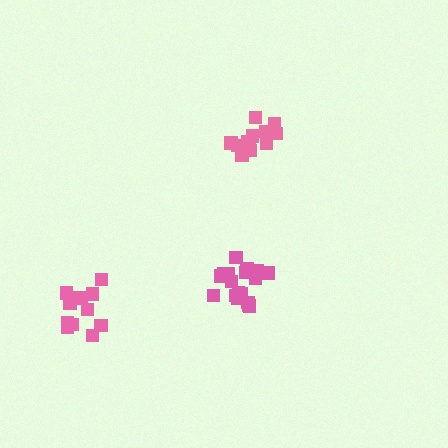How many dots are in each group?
Group 1: 18 dots, Group 2: 13 dots, Group 3: 12 dots (43 total).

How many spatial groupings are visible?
There are 3 spatial groupings.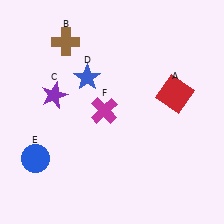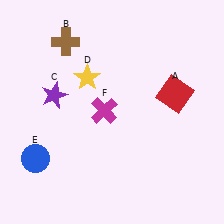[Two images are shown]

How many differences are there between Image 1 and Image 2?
There is 1 difference between the two images.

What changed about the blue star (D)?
In Image 1, D is blue. In Image 2, it changed to yellow.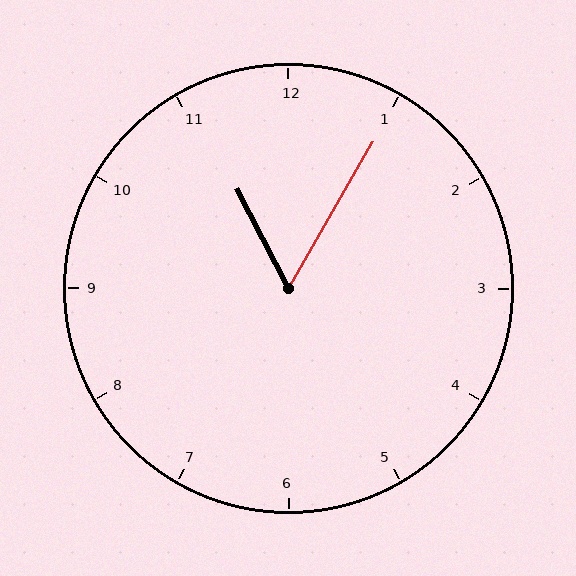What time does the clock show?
11:05.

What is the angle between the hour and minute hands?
Approximately 58 degrees.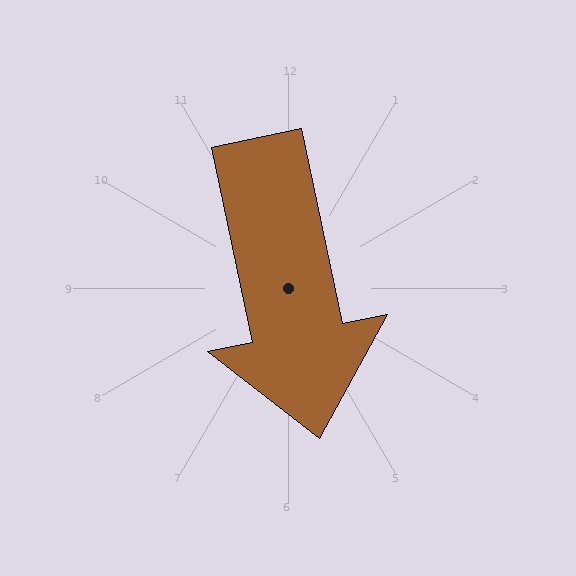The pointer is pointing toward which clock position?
Roughly 6 o'clock.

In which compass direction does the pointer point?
South.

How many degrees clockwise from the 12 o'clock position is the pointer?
Approximately 168 degrees.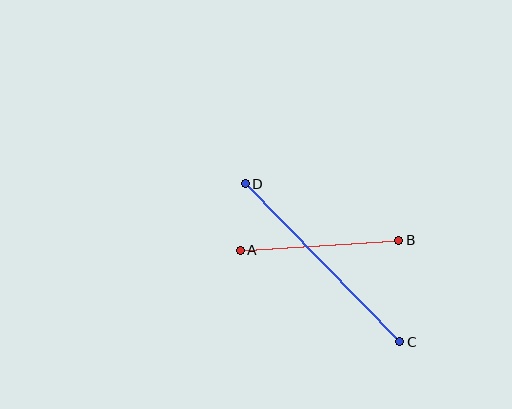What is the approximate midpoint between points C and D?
The midpoint is at approximately (323, 263) pixels.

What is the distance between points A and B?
The distance is approximately 159 pixels.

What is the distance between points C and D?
The distance is approximately 221 pixels.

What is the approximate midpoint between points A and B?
The midpoint is at approximately (319, 245) pixels.